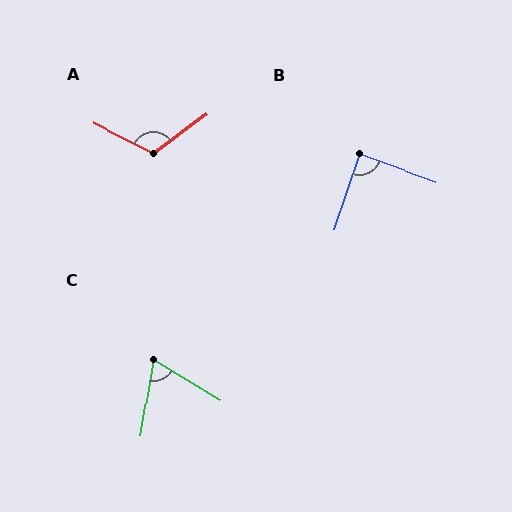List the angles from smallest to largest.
C (68°), B (88°), A (117°).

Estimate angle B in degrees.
Approximately 88 degrees.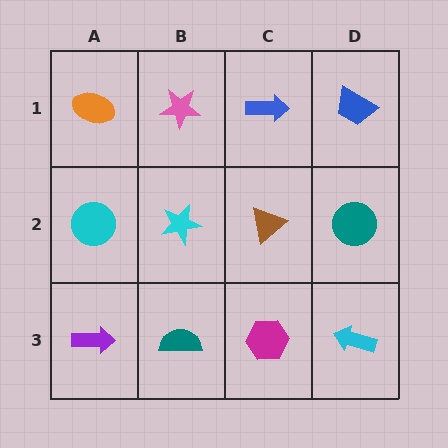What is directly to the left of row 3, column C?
A teal semicircle.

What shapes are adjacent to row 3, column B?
A cyan star (row 2, column B), a purple arrow (row 3, column A), a magenta hexagon (row 3, column C).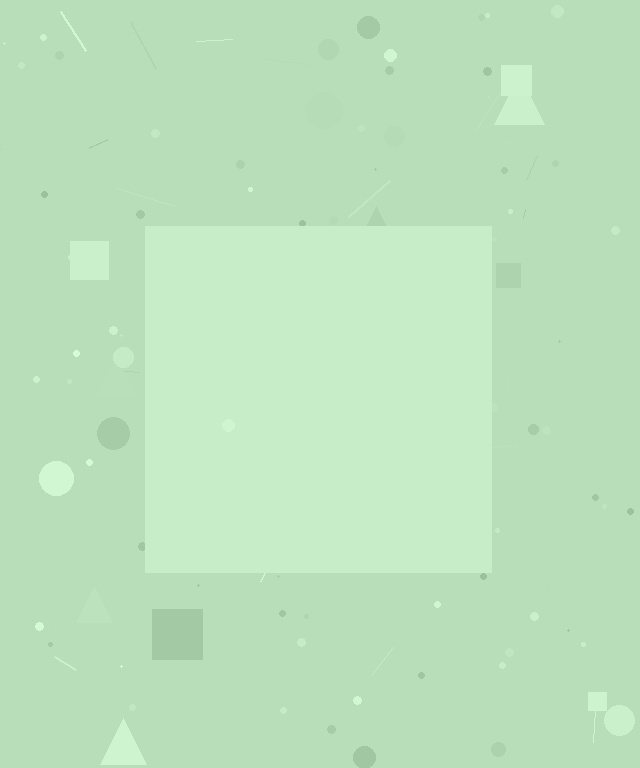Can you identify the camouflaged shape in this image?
The camouflaged shape is a square.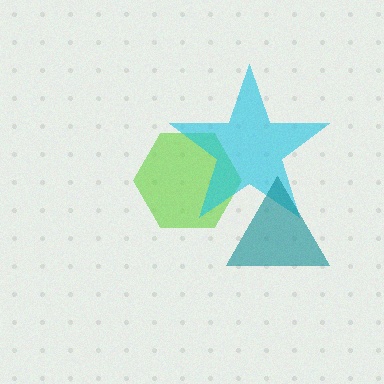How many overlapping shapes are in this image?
There are 3 overlapping shapes in the image.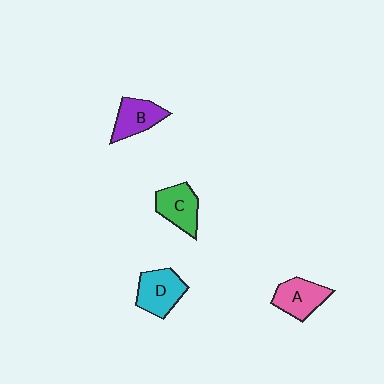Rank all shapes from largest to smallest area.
From largest to smallest: D (cyan), A (pink), C (green), B (purple).